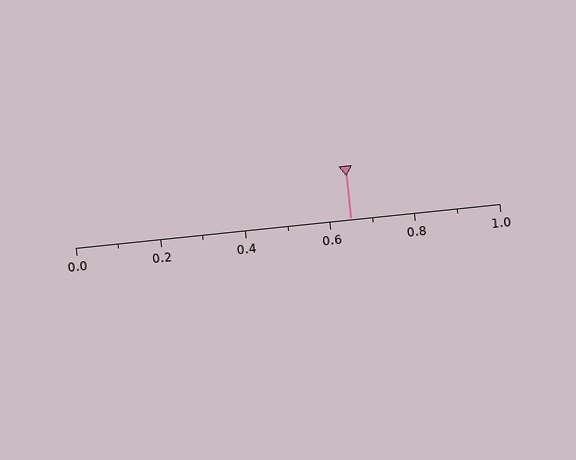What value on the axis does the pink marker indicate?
The marker indicates approximately 0.65.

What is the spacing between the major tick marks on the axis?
The major ticks are spaced 0.2 apart.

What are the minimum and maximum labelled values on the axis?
The axis runs from 0.0 to 1.0.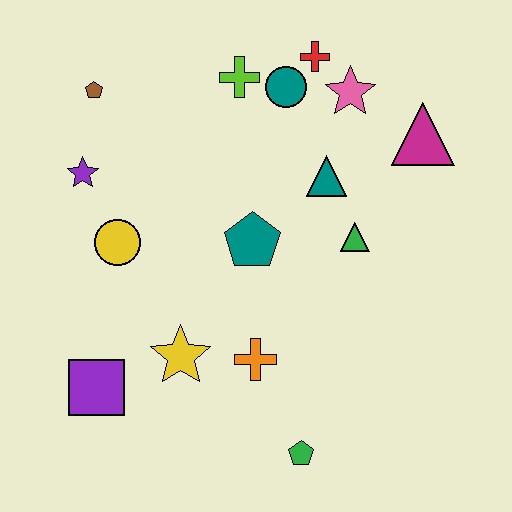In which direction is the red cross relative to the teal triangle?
The red cross is above the teal triangle.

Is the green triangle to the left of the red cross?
No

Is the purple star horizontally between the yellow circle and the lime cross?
No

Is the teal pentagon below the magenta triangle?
Yes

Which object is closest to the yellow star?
The orange cross is closest to the yellow star.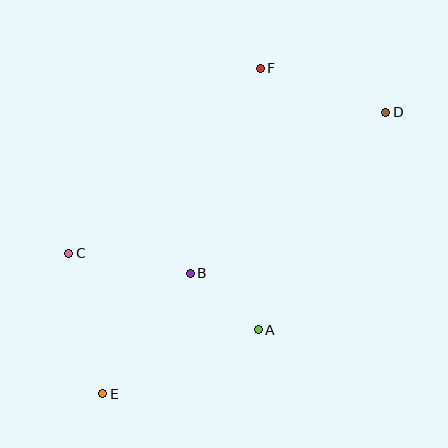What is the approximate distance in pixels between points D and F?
The distance between D and F is approximately 133 pixels.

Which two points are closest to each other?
Points A and B are closest to each other.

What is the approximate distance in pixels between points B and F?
The distance between B and F is approximately 217 pixels.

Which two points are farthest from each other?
Points D and E are farthest from each other.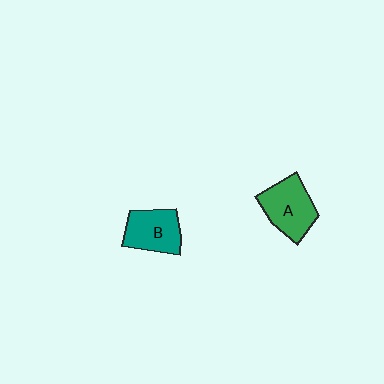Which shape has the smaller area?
Shape B (teal).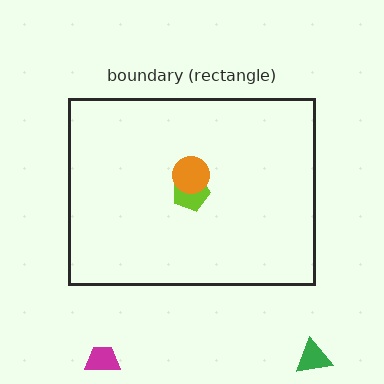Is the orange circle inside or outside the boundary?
Inside.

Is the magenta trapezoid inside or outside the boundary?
Outside.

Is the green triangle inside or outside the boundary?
Outside.